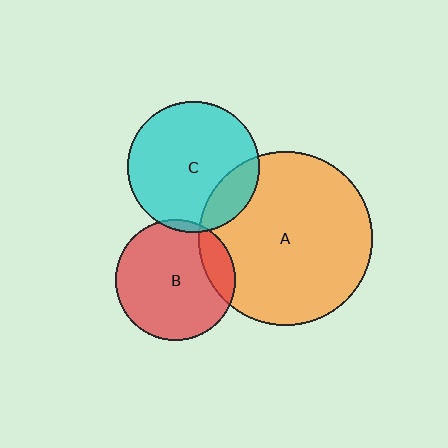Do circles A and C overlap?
Yes.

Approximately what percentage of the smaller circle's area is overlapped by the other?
Approximately 20%.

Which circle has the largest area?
Circle A (orange).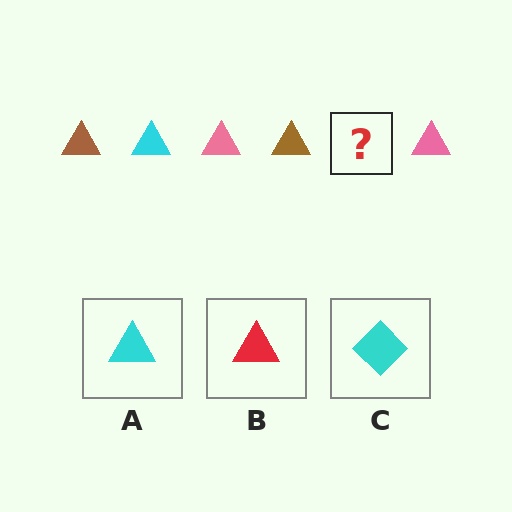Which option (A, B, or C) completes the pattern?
A.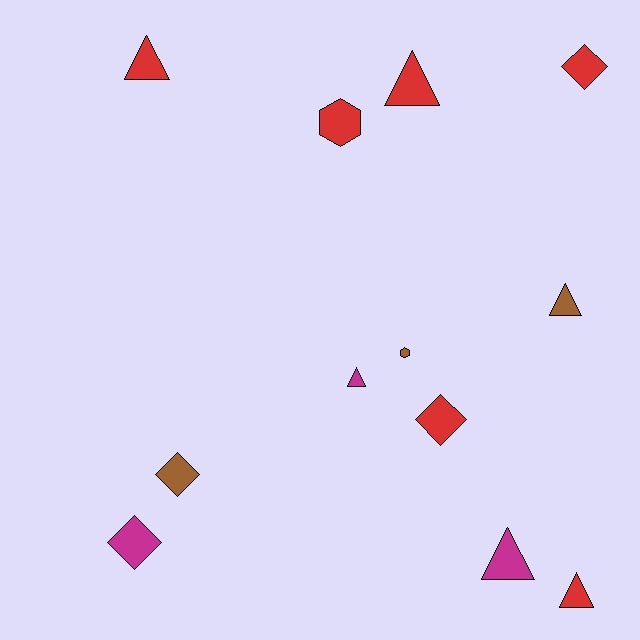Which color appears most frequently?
Red, with 6 objects.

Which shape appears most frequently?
Triangle, with 6 objects.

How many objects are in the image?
There are 12 objects.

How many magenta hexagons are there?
There are no magenta hexagons.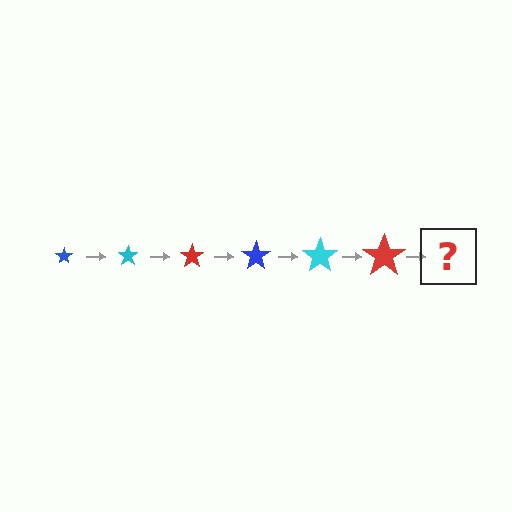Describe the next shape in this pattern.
It should be a blue star, larger than the previous one.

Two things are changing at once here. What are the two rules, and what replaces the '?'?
The two rules are that the star grows larger each step and the color cycles through blue, cyan, and red. The '?' should be a blue star, larger than the previous one.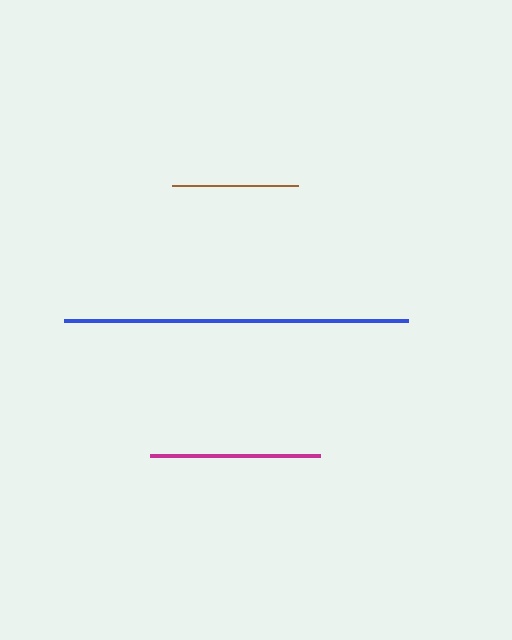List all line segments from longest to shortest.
From longest to shortest: blue, magenta, brown.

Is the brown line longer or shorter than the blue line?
The blue line is longer than the brown line.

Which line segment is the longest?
The blue line is the longest at approximately 343 pixels.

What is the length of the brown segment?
The brown segment is approximately 125 pixels long.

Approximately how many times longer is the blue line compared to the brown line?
The blue line is approximately 2.7 times the length of the brown line.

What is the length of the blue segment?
The blue segment is approximately 343 pixels long.